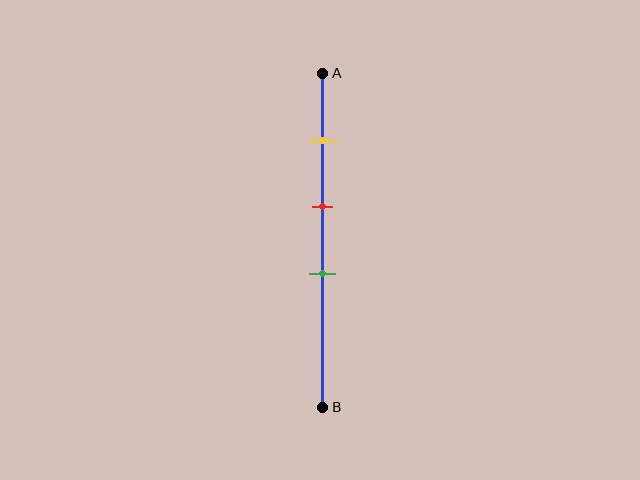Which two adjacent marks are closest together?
The red and green marks are the closest adjacent pair.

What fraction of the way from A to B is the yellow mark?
The yellow mark is approximately 20% (0.2) of the way from A to B.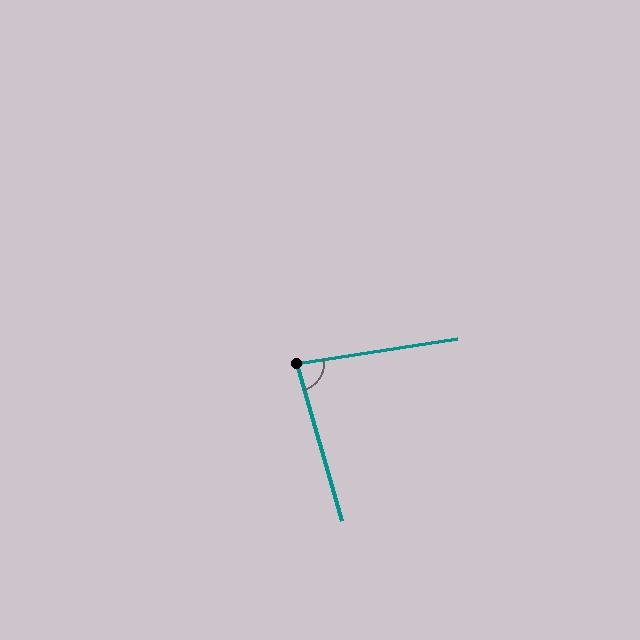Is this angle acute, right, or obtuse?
It is acute.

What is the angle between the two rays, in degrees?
Approximately 83 degrees.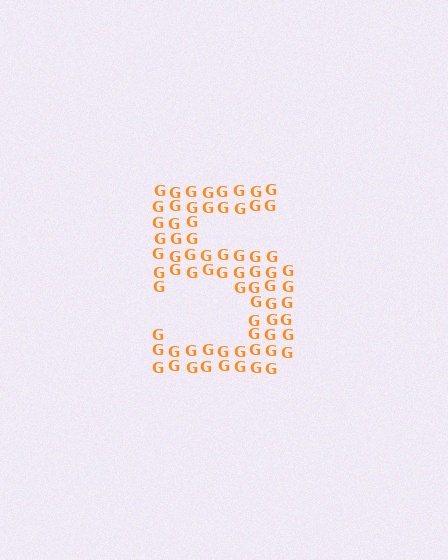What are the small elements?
The small elements are letter G's.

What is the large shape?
The large shape is the digit 5.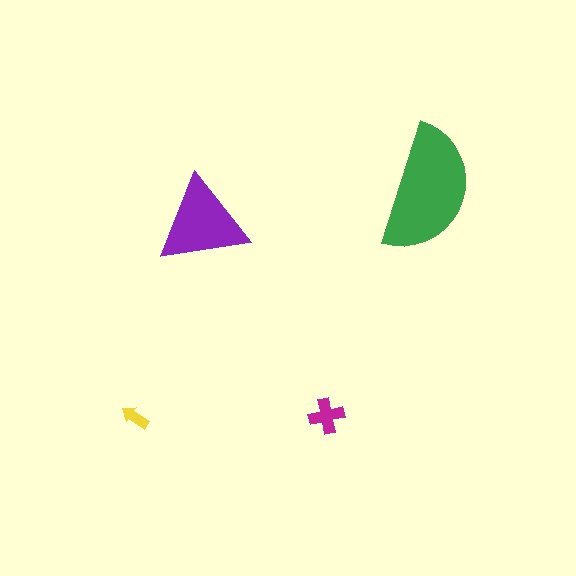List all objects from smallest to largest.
The yellow arrow, the magenta cross, the purple triangle, the green semicircle.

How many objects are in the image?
There are 4 objects in the image.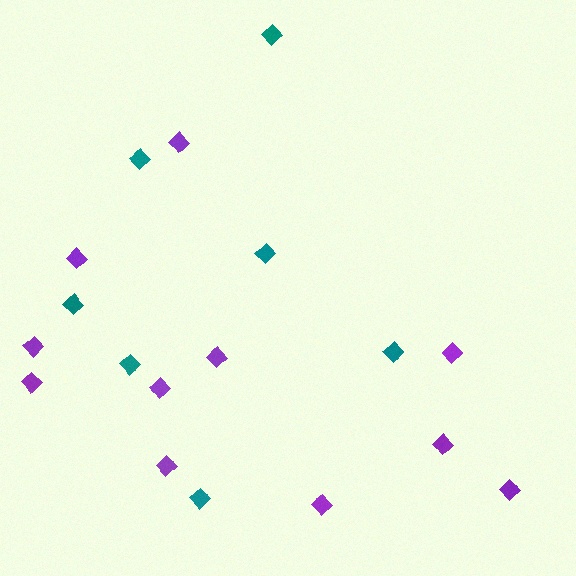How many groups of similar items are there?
There are 2 groups: one group of teal diamonds (7) and one group of purple diamonds (11).